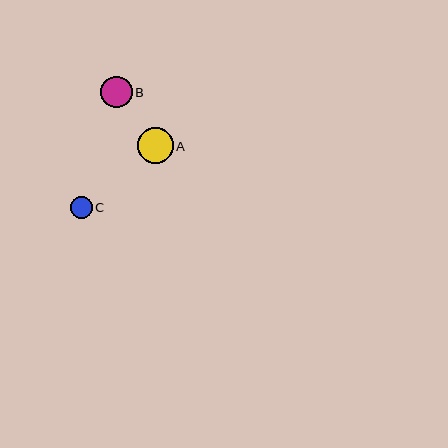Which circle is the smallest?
Circle C is the smallest with a size of approximately 22 pixels.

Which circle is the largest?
Circle A is the largest with a size of approximately 36 pixels.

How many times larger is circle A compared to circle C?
Circle A is approximately 1.7 times the size of circle C.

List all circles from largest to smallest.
From largest to smallest: A, B, C.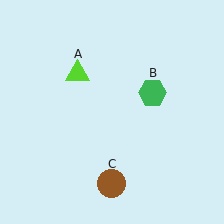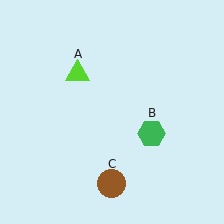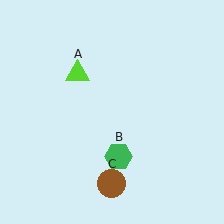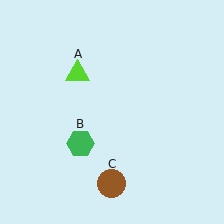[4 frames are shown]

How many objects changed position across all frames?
1 object changed position: green hexagon (object B).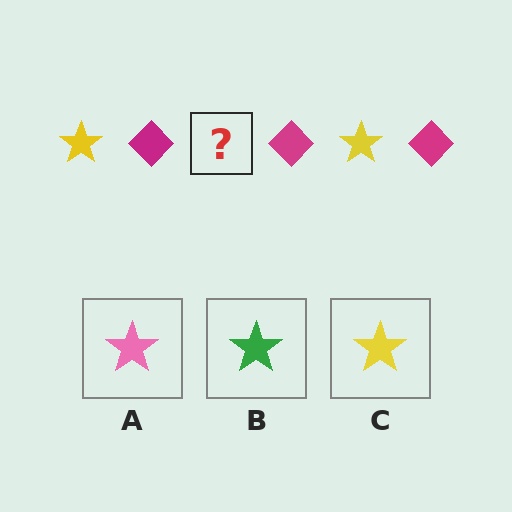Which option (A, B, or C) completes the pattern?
C.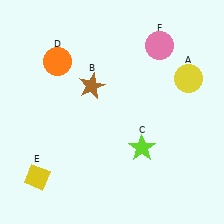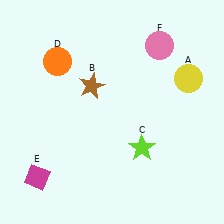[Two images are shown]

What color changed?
The diamond (E) changed from yellow in Image 1 to magenta in Image 2.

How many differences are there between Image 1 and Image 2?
There is 1 difference between the two images.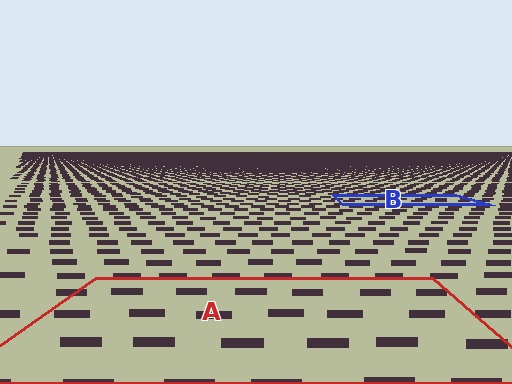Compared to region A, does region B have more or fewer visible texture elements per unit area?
Region B has more texture elements per unit area — they are packed more densely because it is farther away.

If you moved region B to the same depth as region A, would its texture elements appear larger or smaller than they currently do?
They would appear larger. At a closer depth, the same texture elements are projected at a bigger on-screen size.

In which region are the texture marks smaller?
The texture marks are smaller in region B, because it is farther away.